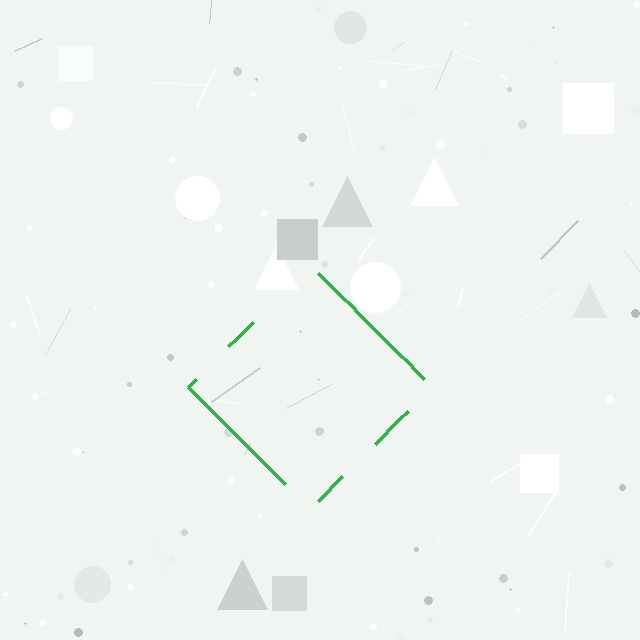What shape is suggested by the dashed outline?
The dashed outline suggests a diamond.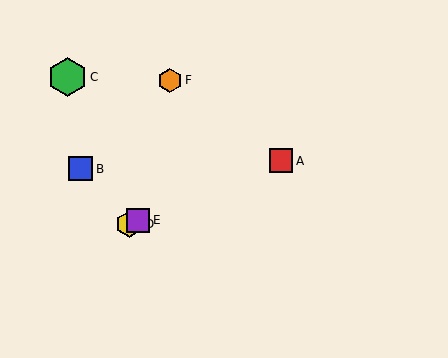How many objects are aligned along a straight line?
3 objects (A, D, E) are aligned along a straight line.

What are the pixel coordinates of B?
Object B is at (81, 169).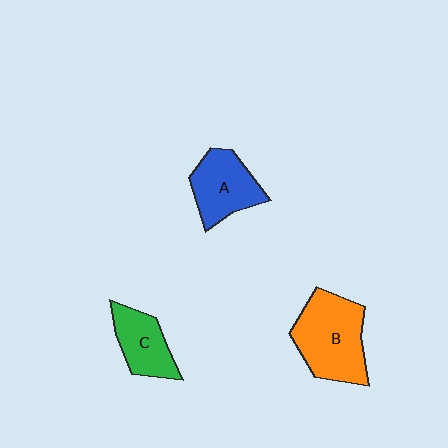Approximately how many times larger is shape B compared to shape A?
Approximately 1.4 times.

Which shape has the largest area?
Shape B (orange).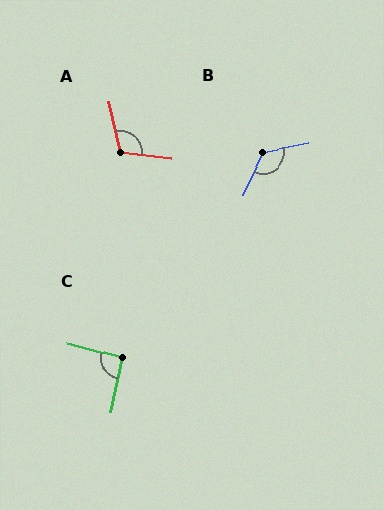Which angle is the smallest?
C, at approximately 94 degrees.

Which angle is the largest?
B, at approximately 125 degrees.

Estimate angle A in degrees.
Approximately 109 degrees.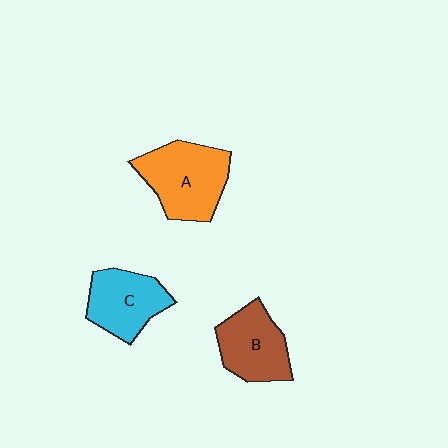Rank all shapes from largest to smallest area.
From largest to smallest: A (orange), B (brown), C (cyan).